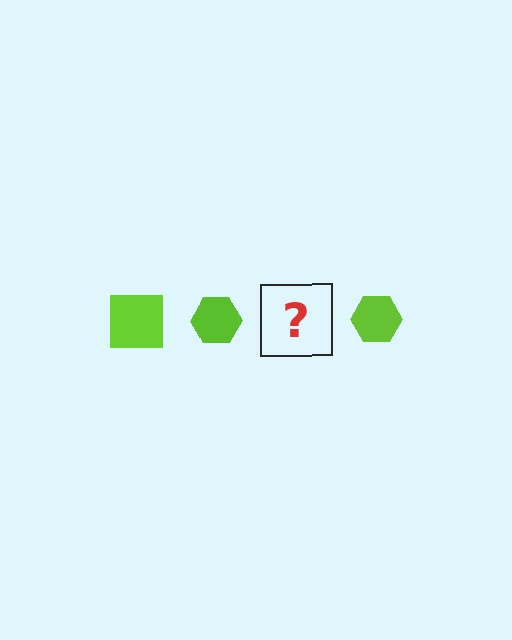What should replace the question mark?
The question mark should be replaced with a lime square.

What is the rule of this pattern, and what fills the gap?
The rule is that the pattern cycles through square, hexagon shapes in lime. The gap should be filled with a lime square.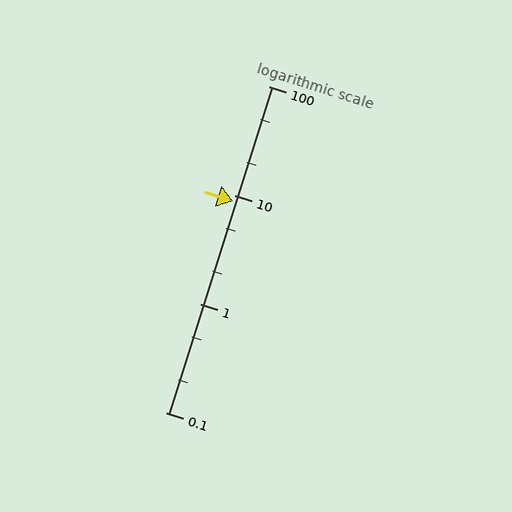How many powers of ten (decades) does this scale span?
The scale spans 3 decades, from 0.1 to 100.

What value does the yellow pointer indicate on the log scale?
The pointer indicates approximately 8.7.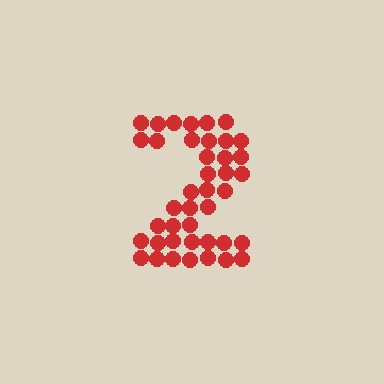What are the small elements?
The small elements are circles.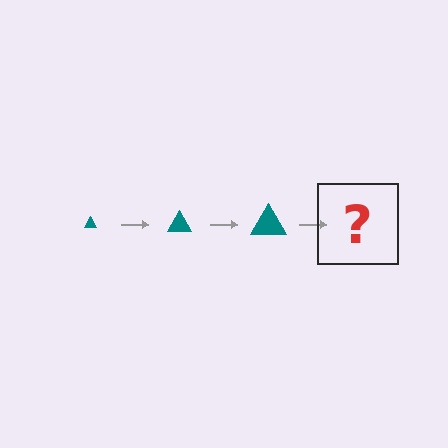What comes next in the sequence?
The next element should be a teal triangle, larger than the previous one.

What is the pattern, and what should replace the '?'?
The pattern is that the triangle gets progressively larger each step. The '?' should be a teal triangle, larger than the previous one.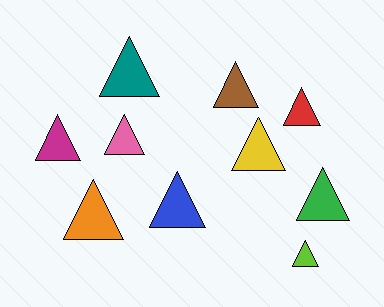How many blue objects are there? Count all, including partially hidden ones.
There is 1 blue object.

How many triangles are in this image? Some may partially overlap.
There are 10 triangles.